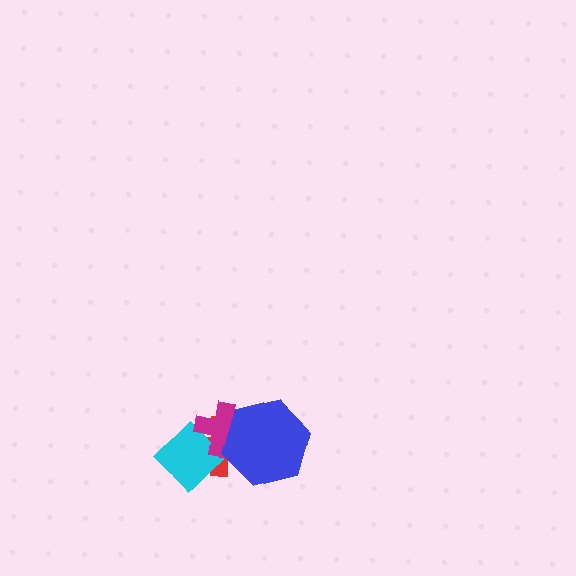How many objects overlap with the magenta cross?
3 objects overlap with the magenta cross.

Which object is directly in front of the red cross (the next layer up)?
The cyan diamond is directly in front of the red cross.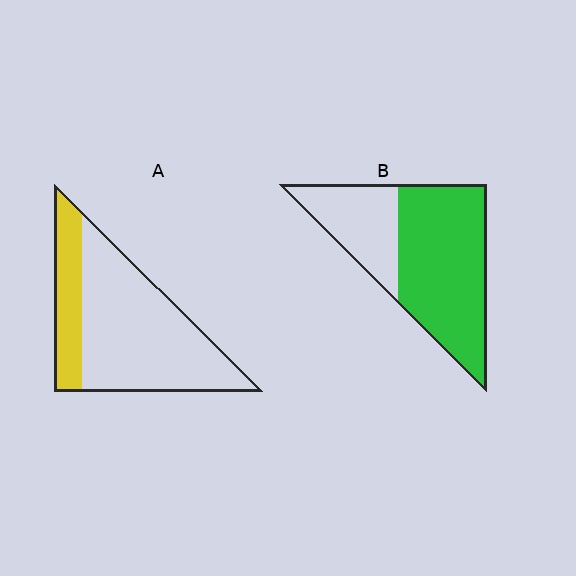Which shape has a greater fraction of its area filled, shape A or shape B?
Shape B.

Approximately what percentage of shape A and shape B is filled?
A is approximately 25% and B is approximately 65%.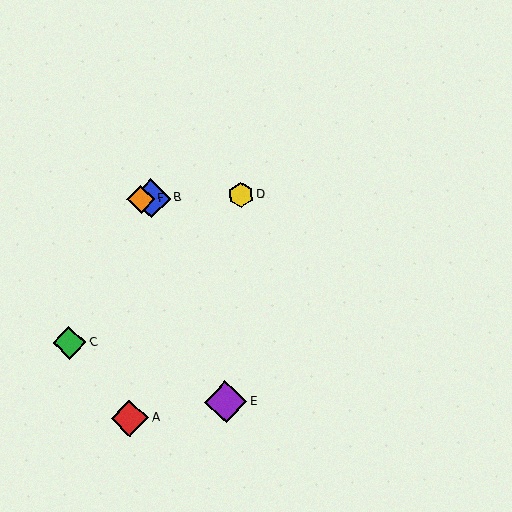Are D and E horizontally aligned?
No, D is at y≈195 and E is at y≈402.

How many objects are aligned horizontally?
3 objects (B, D, F) are aligned horizontally.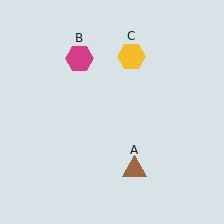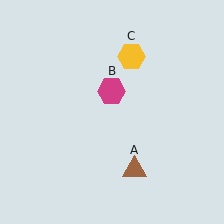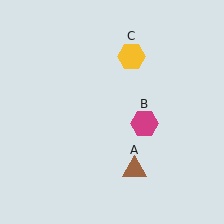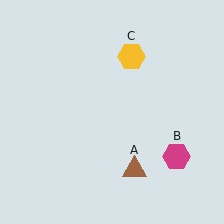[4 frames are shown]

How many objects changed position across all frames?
1 object changed position: magenta hexagon (object B).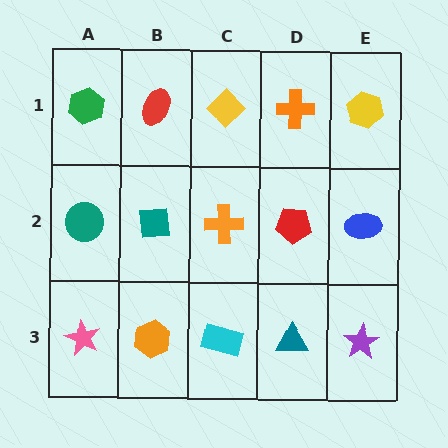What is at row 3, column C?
A cyan rectangle.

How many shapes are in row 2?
5 shapes.